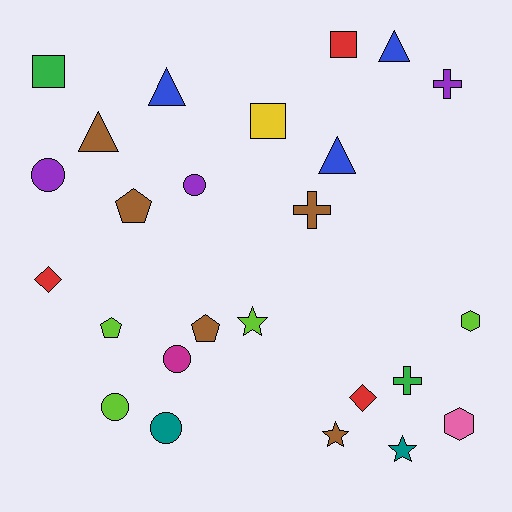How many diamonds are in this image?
There are 2 diamonds.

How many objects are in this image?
There are 25 objects.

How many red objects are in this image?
There are 3 red objects.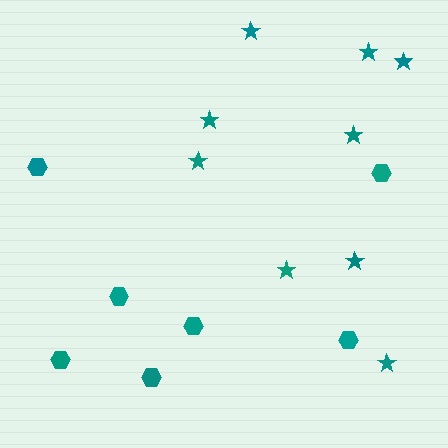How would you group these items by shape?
There are 2 groups: one group of stars (9) and one group of hexagons (7).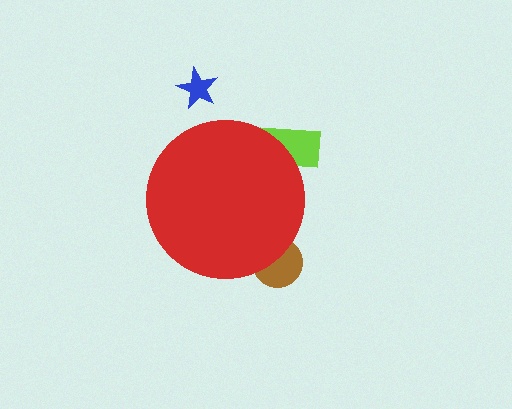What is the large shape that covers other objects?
A red circle.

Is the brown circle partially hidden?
Yes, the brown circle is partially hidden behind the red circle.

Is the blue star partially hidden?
No, the blue star is fully visible.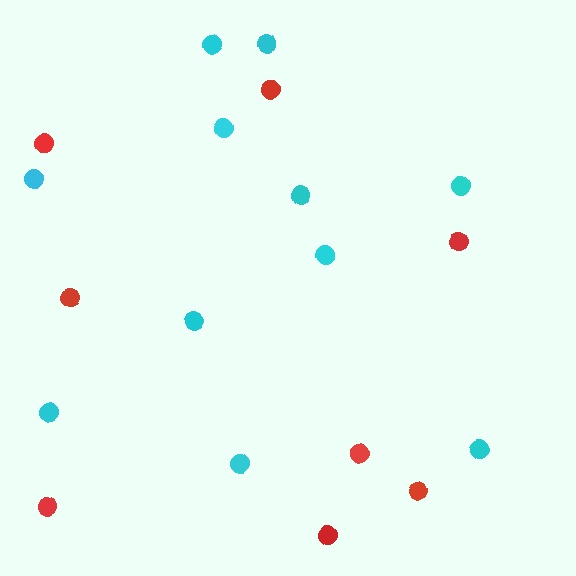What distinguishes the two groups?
There are 2 groups: one group of red circles (8) and one group of cyan circles (11).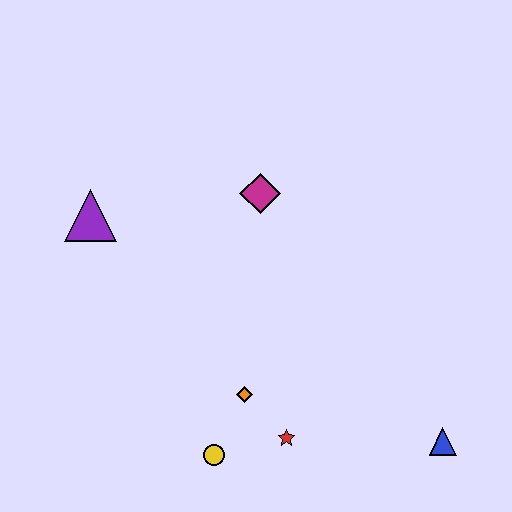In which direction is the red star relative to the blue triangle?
The red star is to the left of the blue triangle.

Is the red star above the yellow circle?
Yes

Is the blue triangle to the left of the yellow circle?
No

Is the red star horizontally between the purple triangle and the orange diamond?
No